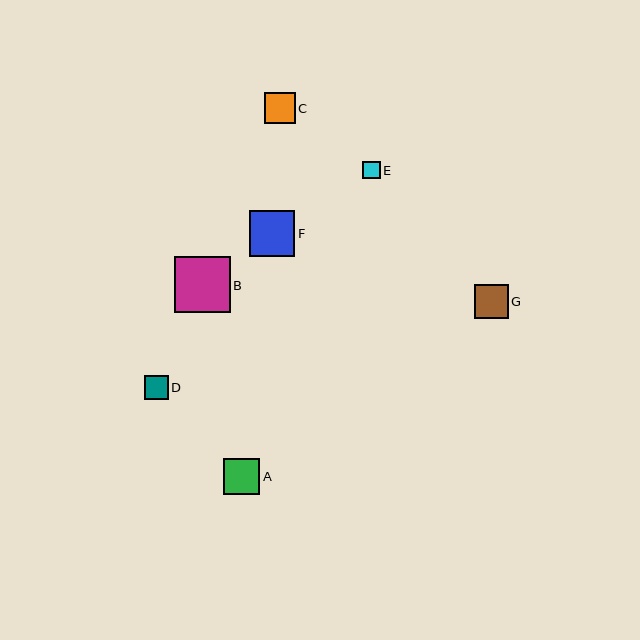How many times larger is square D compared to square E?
Square D is approximately 1.3 times the size of square E.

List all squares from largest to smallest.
From largest to smallest: B, F, A, G, C, D, E.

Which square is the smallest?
Square E is the smallest with a size of approximately 18 pixels.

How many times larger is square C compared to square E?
Square C is approximately 1.8 times the size of square E.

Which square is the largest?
Square B is the largest with a size of approximately 56 pixels.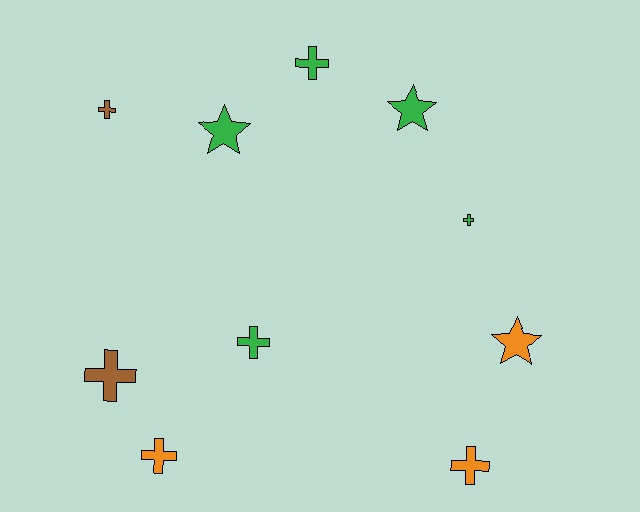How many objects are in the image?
There are 10 objects.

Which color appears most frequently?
Green, with 5 objects.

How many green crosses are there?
There are 3 green crosses.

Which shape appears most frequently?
Cross, with 7 objects.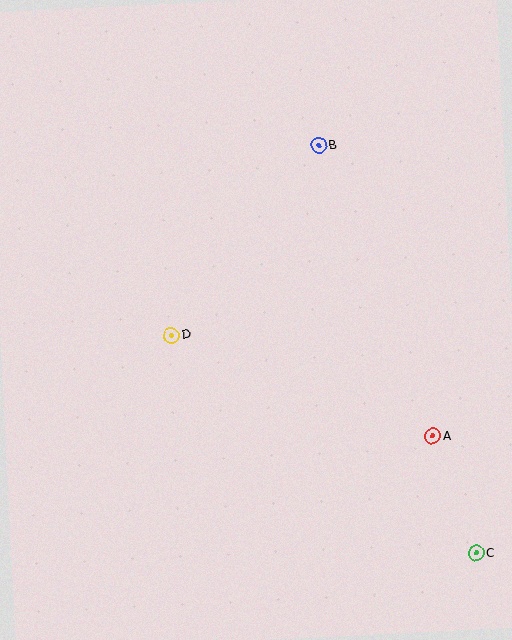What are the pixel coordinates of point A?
Point A is at (433, 436).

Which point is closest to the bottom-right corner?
Point C is closest to the bottom-right corner.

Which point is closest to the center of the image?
Point D at (171, 335) is closest to the center.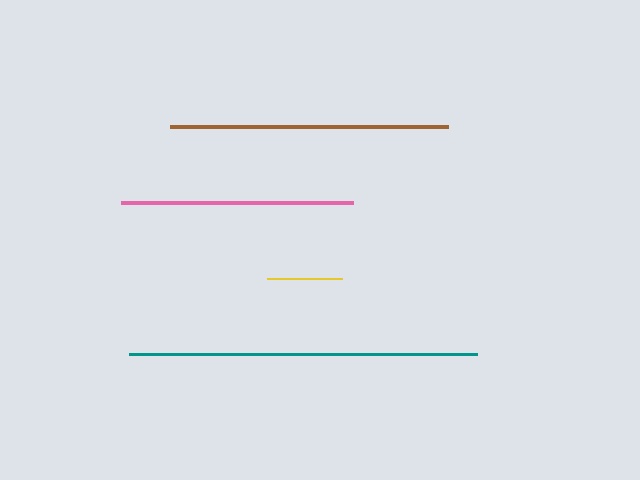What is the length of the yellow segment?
The yellow segment is approximately 75 pixels long.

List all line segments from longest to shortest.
From longest to shortest: teal, brown, pink, yellow.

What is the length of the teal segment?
The teal segment is approximately 348 pixels long.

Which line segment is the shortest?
The yellow line is the shortest at approximately 75 pixels.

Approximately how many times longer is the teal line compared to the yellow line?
The teal line is approximately 4.6 times the length of the yellow line.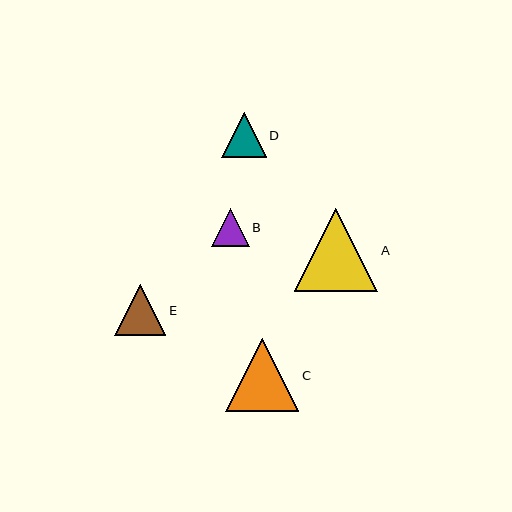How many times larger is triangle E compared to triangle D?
Triangle E is approximately 1.1 times the size of triangle D.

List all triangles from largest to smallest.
From largest to smallest: A, C, E, D, B.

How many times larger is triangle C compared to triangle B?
Triangle C is approximately 1.9 times the size of triangle B.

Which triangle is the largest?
Triangle A is the largest with a size of approximately 83 pixels.